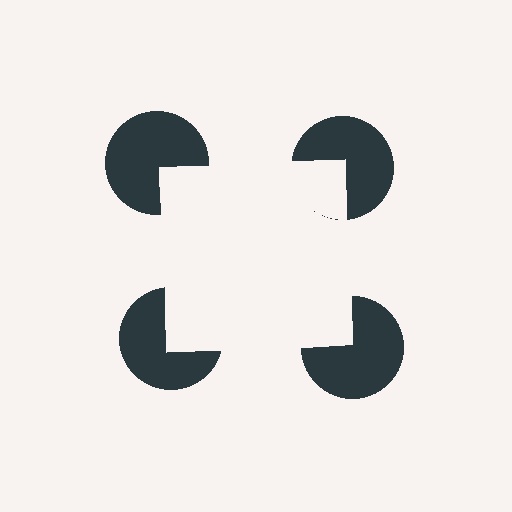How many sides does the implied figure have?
4 sides.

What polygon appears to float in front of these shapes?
An illusory square — its edges are inferred from the aligned wedge cuts in the pac-man discs, not physically drawn.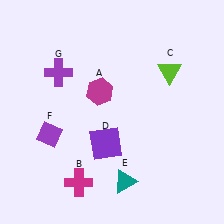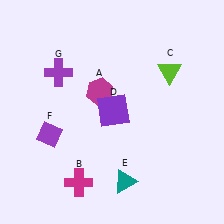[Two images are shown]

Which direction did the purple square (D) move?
The purple square (D) moved up.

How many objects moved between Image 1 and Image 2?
1 object moved between the two images.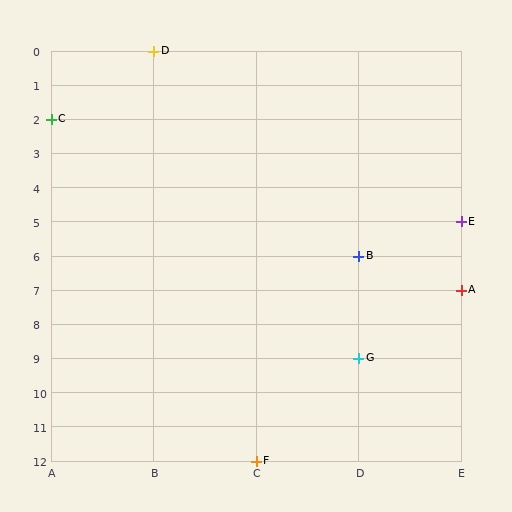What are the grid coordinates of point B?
Point B is at grid coordinates (D, 6).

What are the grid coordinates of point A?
Point A is at grid coordinates (E, 7).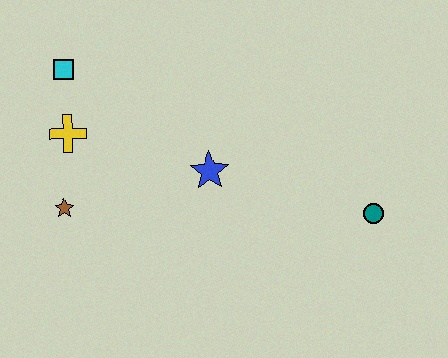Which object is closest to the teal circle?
The blue star is closest to the teal circle.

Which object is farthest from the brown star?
The teal circle is farthest from the brown star.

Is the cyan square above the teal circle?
Yes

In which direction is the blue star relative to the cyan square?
The blue star is to the right of the cyan square.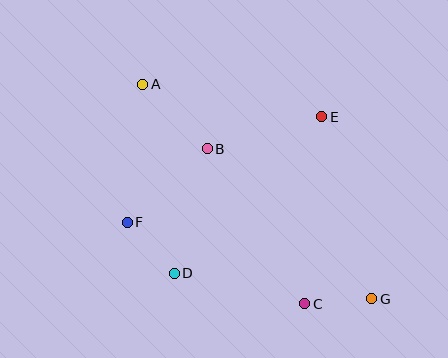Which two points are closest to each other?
Points C and G are closest to each other.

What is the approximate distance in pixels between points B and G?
The distance between B and G is approximately 223 pixels.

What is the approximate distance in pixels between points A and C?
The distance between A and C is approximately 273 pixels.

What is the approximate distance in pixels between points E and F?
The distance between E and F is approximately 221 pixels.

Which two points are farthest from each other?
Points A and G are farthest from each other.